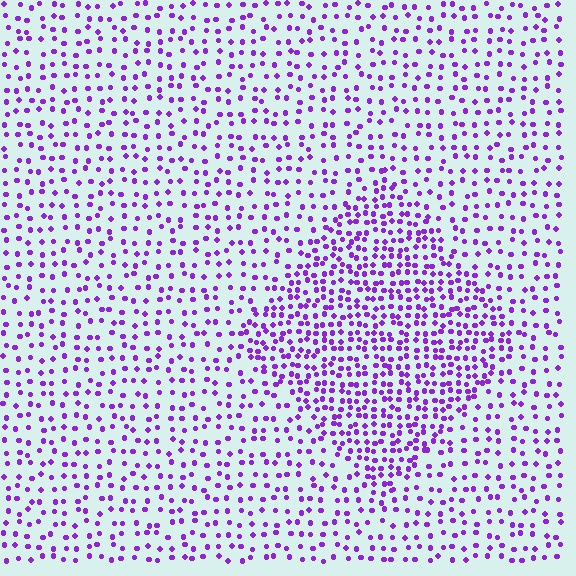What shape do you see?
I see a diamond.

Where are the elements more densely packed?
The elements are more densely packed inside the diamond boundary.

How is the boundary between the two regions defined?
The boundary is defined by a change in element density (approximately 2.0x ratio). All elements are the same color, size, and shape.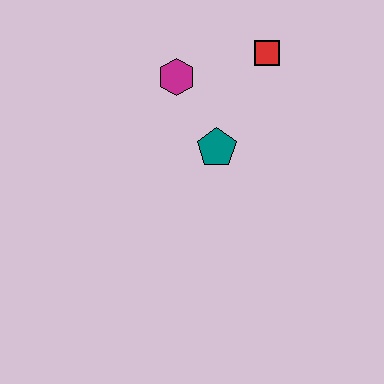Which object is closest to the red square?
The magenta hexagon is closest to the red square.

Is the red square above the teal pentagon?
Yes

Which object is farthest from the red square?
The teal pentagon is farthest from the red square.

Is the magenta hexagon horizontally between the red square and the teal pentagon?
No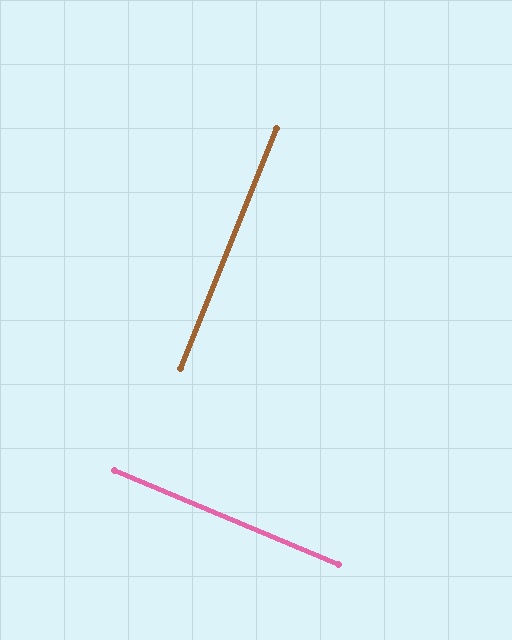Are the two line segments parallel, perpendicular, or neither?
Perpendicular — they meet at approximately 89°.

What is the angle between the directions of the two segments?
Approximately 89 degrees.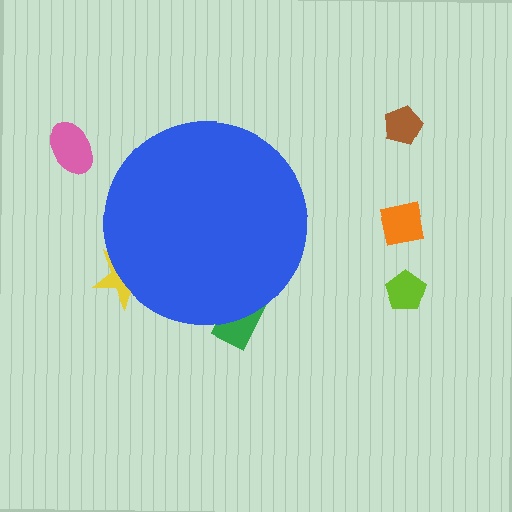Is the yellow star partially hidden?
Yes, the yellow star is partially hidden behind the blue circle.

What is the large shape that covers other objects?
A blue circle.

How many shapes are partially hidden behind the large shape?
2 shapes are partially hidden.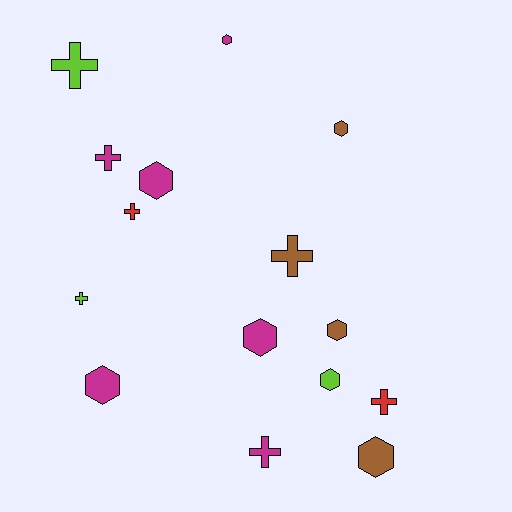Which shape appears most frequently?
Hexagon, with 8 objects.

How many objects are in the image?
There are 15 objects.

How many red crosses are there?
There are 2 red crosses.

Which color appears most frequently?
Magenta, with 6 objects.